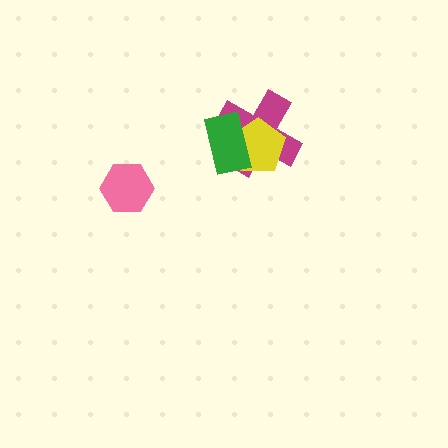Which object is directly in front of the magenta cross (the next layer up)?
The yellow pentagon is directly in front of the magenta cross.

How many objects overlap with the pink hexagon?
0 objects overlap with the pink hexagon.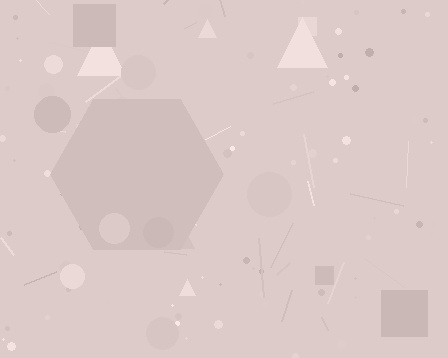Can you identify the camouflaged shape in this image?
The camouflaged shape is a hexagon.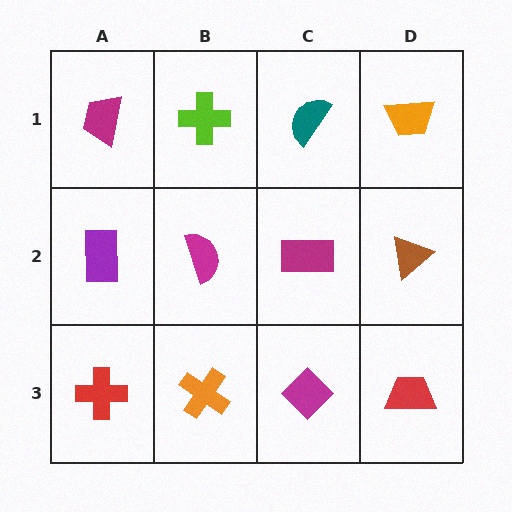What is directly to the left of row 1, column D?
A teal semicircle.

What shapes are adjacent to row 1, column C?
A magenta rectangle (row 2, column C), a lime cross (row 1, column B), an orange trapezoid (row 1, column D).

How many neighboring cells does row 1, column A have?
2.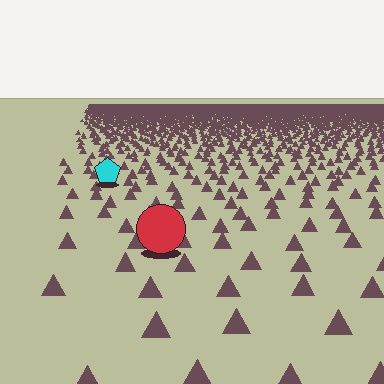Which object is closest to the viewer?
The red circle is closest. The texture marks near it are larger and more spread out.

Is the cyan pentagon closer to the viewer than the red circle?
No. The red circle is closer — you can tell from the texture gradient: the ground texture is coarser near it.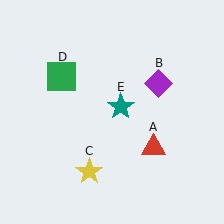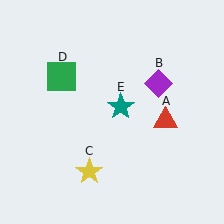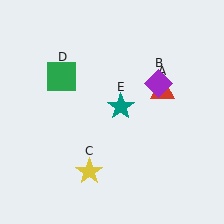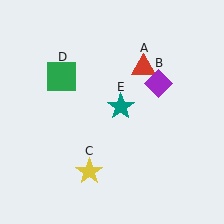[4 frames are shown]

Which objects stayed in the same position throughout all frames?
Purple diamond (object B) and yellow star (object C) and green square (object D) and teal star (object E) remained stationary.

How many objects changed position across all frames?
1 object changed position: red triangle (object A).